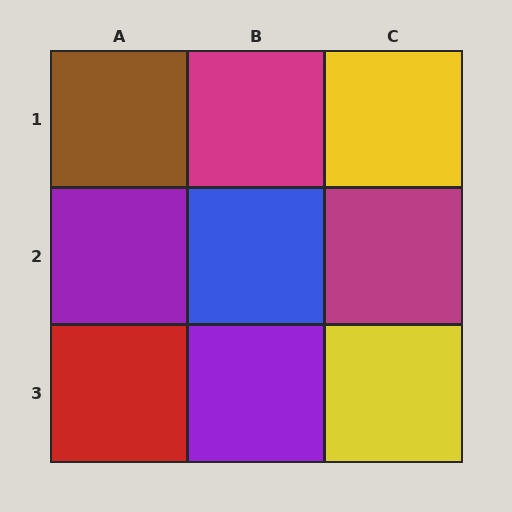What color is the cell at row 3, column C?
Yellow.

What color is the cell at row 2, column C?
Magenta.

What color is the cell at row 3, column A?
Red.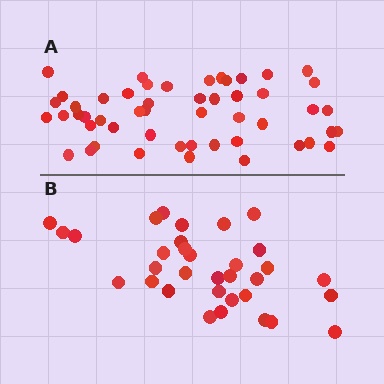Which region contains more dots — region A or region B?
Region A (the top region) has more dots.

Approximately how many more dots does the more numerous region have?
Region A has approximately 20 more dots than region B.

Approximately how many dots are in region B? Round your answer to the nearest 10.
About 30 dots. (The exact count is 33, which rounds to 30.)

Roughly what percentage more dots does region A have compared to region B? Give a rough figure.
About 55% more.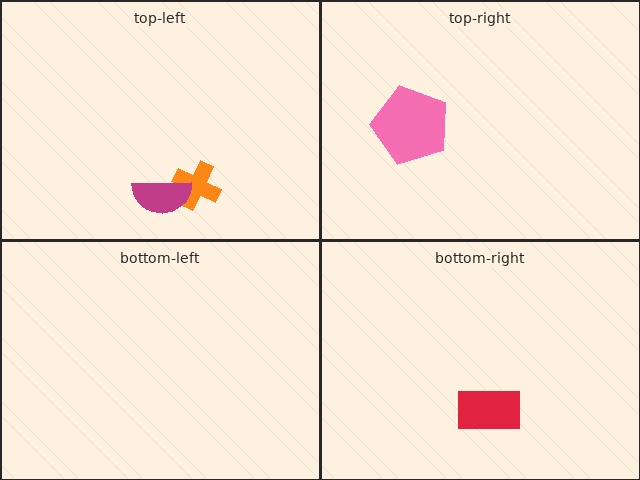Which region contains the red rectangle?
The bottom-right region.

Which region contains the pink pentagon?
The top-right region.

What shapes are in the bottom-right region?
The red rectangle.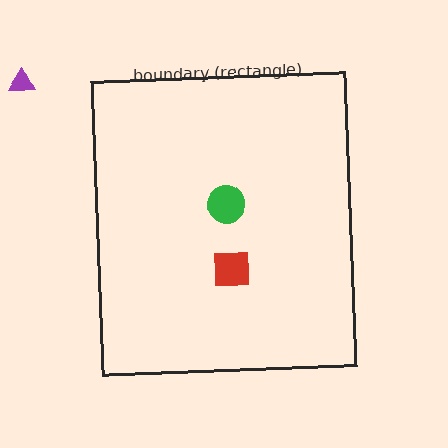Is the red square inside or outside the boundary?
Inside.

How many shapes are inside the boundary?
2 inside, 1 outside.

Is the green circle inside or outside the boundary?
Inside.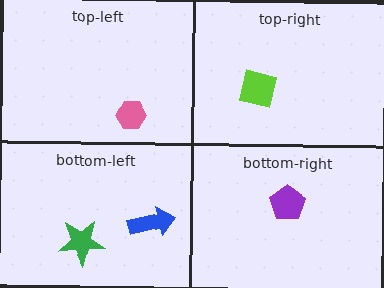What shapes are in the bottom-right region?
The purple pentagon.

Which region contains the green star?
The bottom-left region.